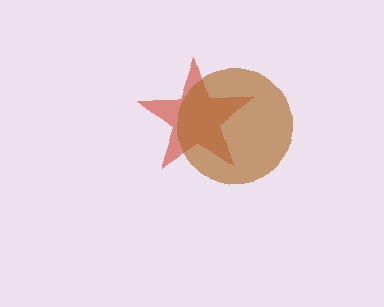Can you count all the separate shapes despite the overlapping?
Yes, there are 2 separate shapes.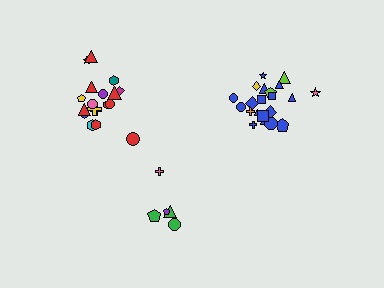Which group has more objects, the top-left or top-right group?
The top-right group.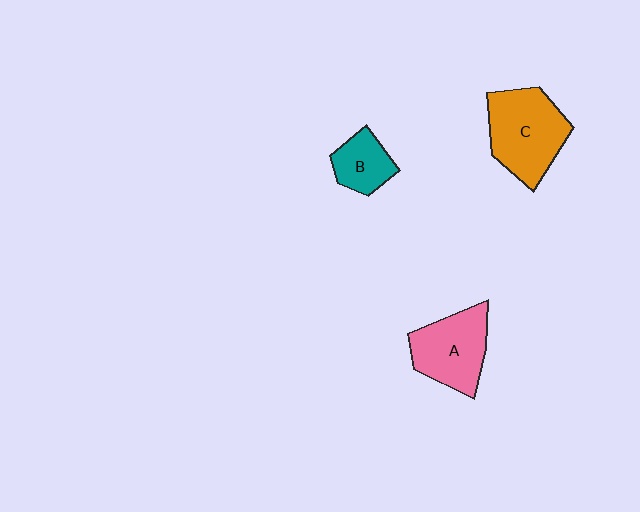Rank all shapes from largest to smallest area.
From largest to smallest: C (orange), A (pink), B (teal).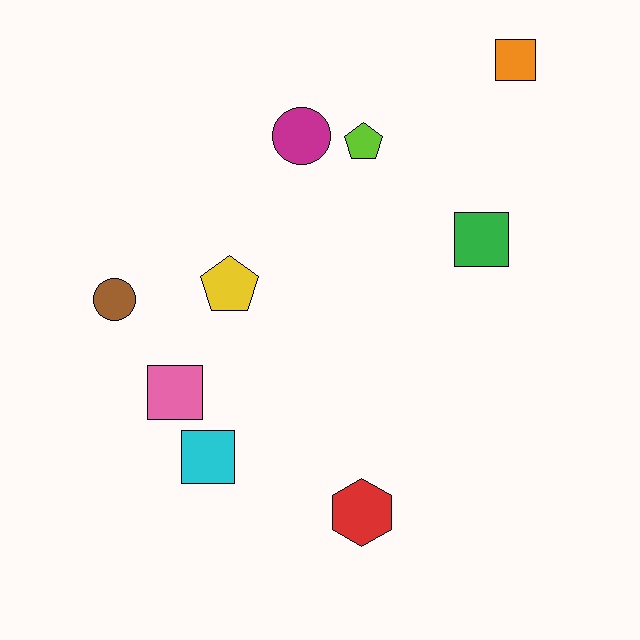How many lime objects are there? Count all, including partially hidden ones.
There is 1 lime object.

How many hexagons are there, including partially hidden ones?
There is 1 hexagon.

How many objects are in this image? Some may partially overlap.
There are 9 objects.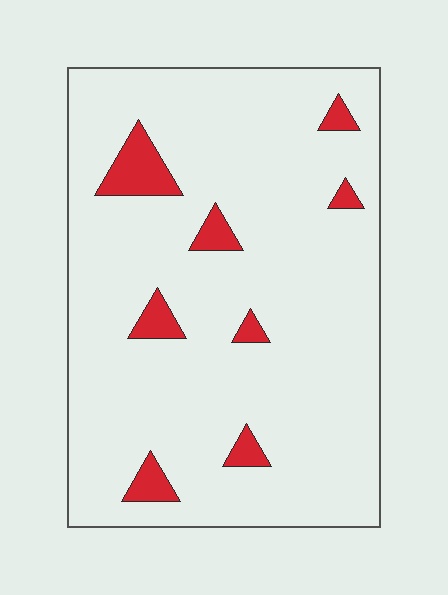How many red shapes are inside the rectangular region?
8.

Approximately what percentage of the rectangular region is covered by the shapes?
Approximately 10%.